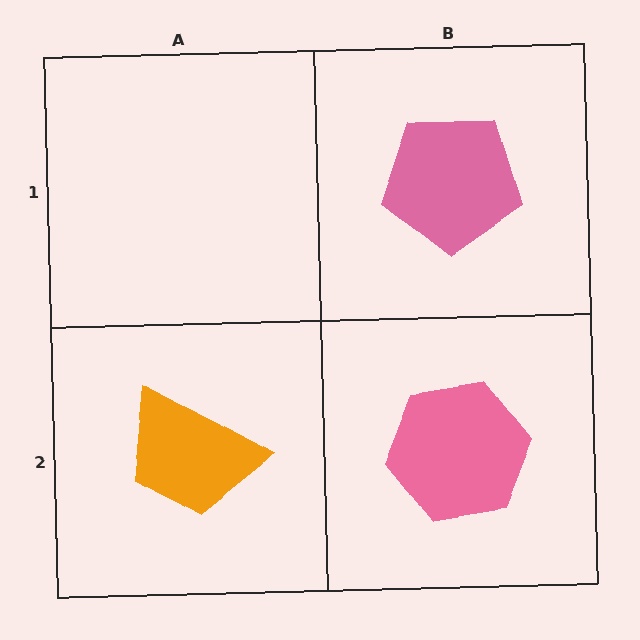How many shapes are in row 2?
2 shapes.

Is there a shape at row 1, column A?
No, that cell is empty.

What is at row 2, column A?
An orange trapezoid.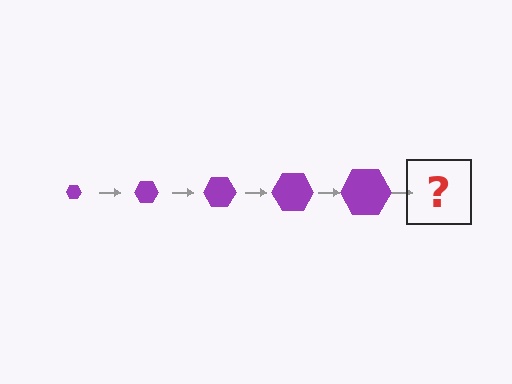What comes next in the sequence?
The next element should be a purple hexagon, larger than the previous one.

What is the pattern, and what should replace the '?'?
The pattern is that the hexagon gets progressively larger each step. The '?' should be a purple hexagon, larger than the previous one.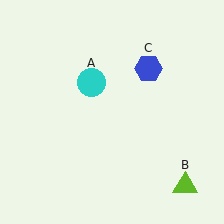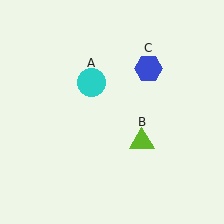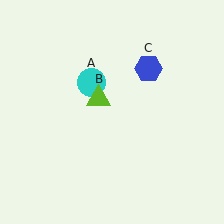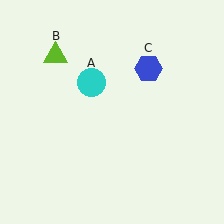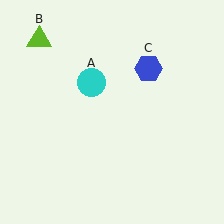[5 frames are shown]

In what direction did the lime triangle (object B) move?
The lime triangle (object B) moved up and to the left.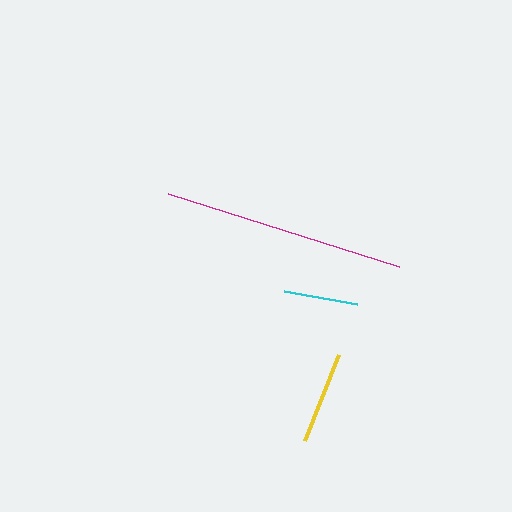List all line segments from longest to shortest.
From longest to shortest: magenta, yellow, cyan.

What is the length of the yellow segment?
The yellow segment is approximately 93 pixels long.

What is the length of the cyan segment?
The cyan segment is approximately 74 pixels long.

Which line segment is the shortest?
The cyan line is the shortest at approximately 74 pixels.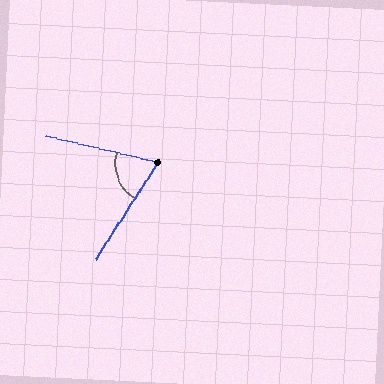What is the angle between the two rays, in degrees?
Approximately 70 degrees.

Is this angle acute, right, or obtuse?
It is acute.